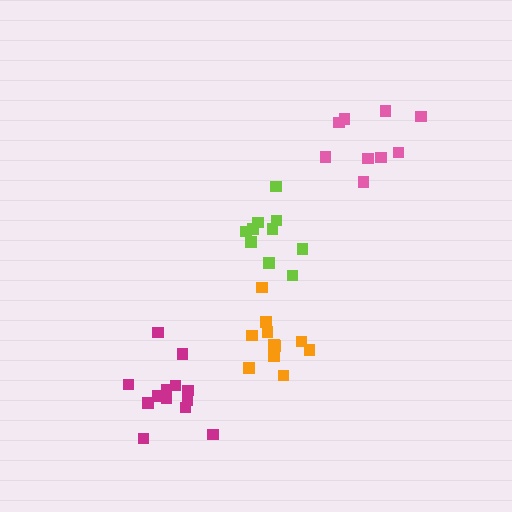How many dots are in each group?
Group 1: 11 dots, Group 2: 10 dots, Group 3: 13 dots, Group 4: 9 dots (43 total).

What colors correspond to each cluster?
The clusters are colored: orange, lime, magenta, pink.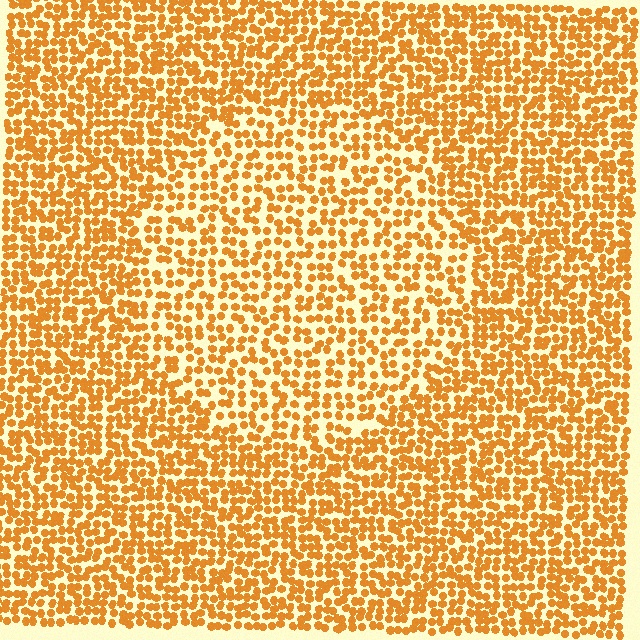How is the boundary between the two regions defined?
The boundary is defined by a change in element density (approximately 1.5x ratio). All elements are the same color, size, and shape.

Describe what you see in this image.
The image contains small orange elements arranged at two different densities. A circle-shaped region is visible where the elements are less densely packed than the surrounding area.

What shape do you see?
I see a circle.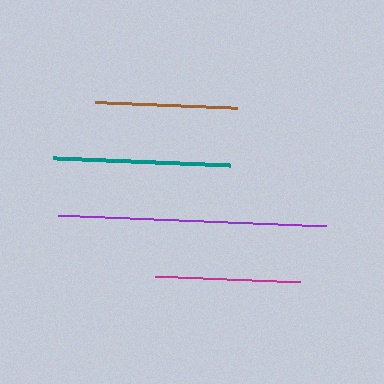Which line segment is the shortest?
The brown line is the shortest at approximately 143 pixels.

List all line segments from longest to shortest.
From longest to shortest: purple, teal, magenta, brown.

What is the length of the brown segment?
The brown segment is approximately 143 pixels long.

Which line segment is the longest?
The purple line is the longest at approximately 268 pixels.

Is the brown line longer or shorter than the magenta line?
The magenta line is longer than the brown line.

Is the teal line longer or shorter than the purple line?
The purple line is longer than the teal line.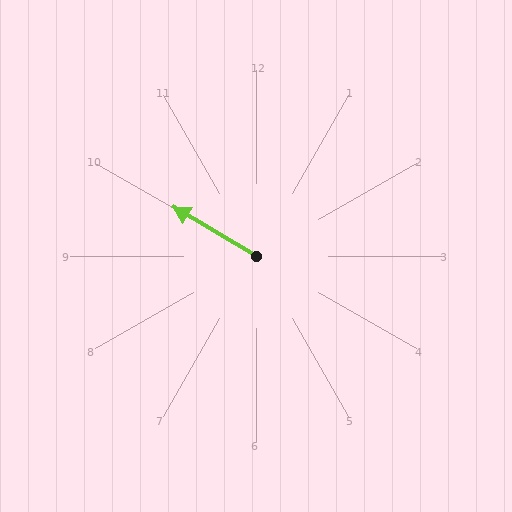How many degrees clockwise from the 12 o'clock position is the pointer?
Approximately 301 degrees.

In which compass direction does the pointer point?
Northwest.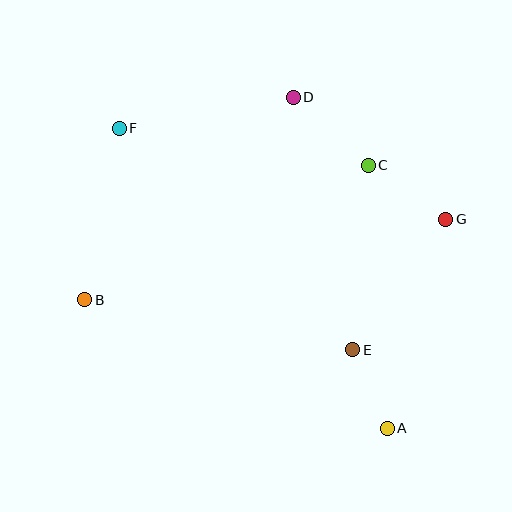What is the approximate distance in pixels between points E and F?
The distance between E and F is approximately 322 pixels.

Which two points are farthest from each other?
Points A and F are farthest from each other.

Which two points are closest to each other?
Points A and E are closest to each other.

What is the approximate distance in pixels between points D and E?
The distance between D and E is approximately 259 pixels.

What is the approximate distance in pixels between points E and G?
The distance between E and G is approximately 160 pixels.